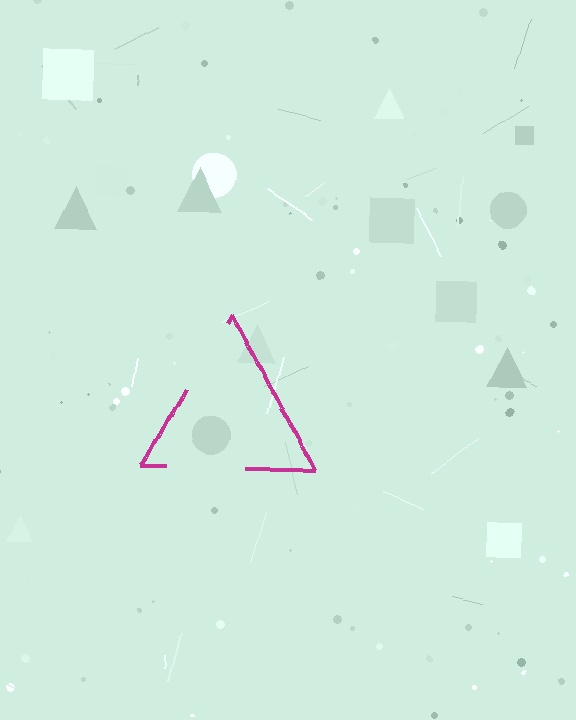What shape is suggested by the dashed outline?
The dashed outline suggests a triangle.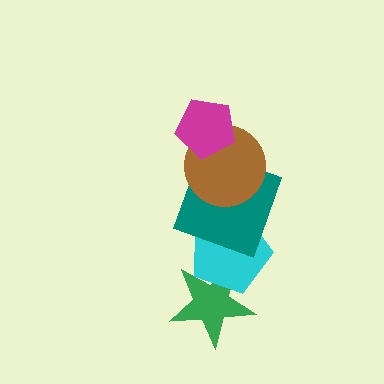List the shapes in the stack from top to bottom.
From top to bottom: the magenta pentagon, the brown circle, the teal square, the cyan pentagon, the green star.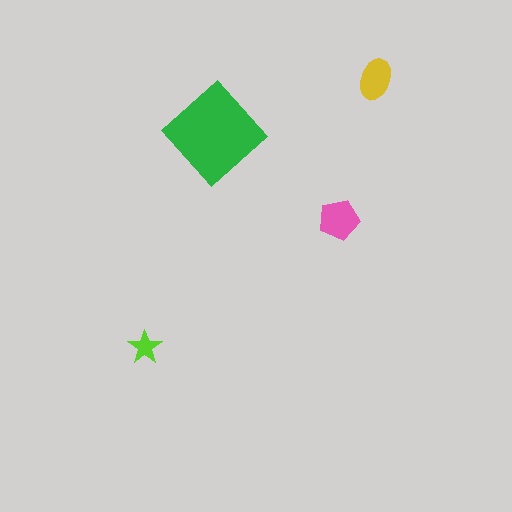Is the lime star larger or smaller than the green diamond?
Smaller.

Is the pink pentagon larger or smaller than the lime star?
Larger.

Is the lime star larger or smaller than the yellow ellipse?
Smaller.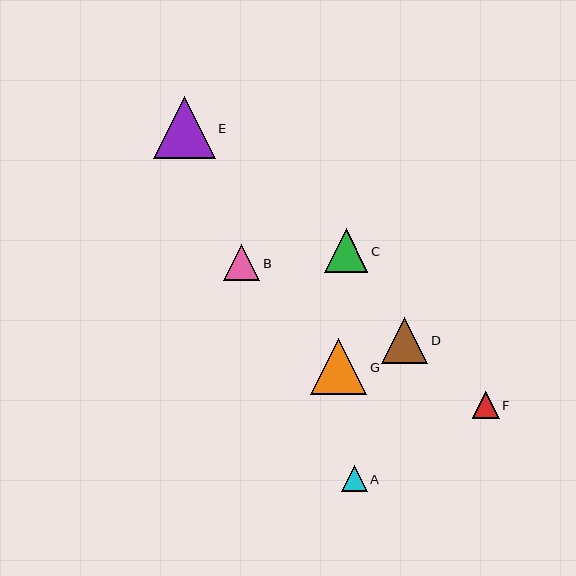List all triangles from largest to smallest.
From largest to smallest: E, G, D, C, B, F, A.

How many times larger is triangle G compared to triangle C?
Triangle G is approximately 1.3 times the size of triangle C.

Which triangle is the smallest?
Triangle A is the smallest with a size of approximately 25 pixels.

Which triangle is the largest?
Triangle E is the largest with a size of approximately 61 pixels.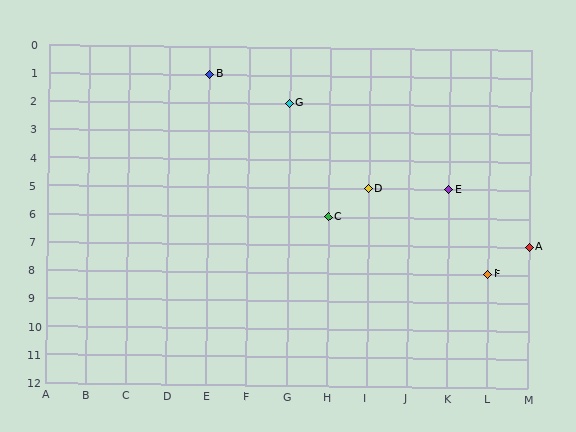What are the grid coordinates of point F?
Point F is at grid coordinates (L, 8).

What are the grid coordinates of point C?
Point C is at grid coordinates (H, 6).